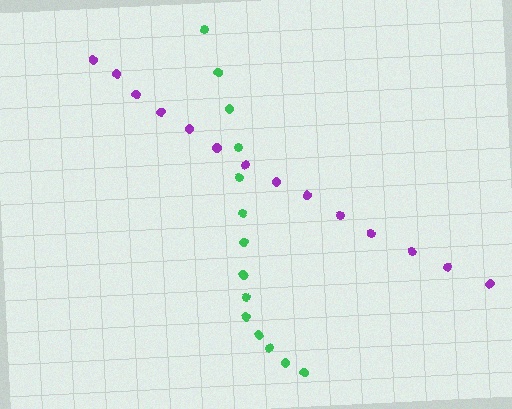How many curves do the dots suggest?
There are 2 distinct paths.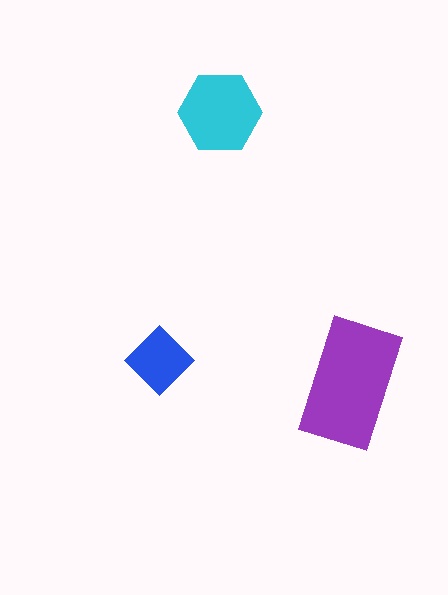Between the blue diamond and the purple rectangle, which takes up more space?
The purple rectangle.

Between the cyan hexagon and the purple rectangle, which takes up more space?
The purple rectangle.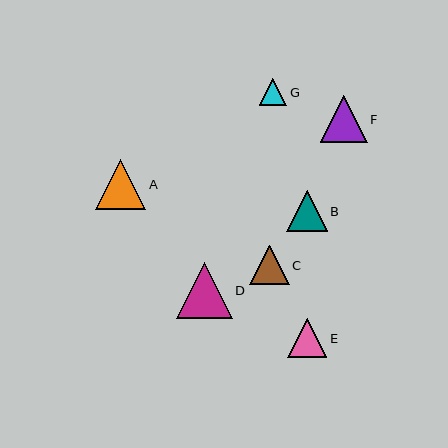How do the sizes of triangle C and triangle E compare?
Triangle C and triangle E are approximately the same size.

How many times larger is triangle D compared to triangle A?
Triangle D is approximately 1.1 times the size of triangle A.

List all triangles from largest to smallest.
From largest to smallest: D, A, F, B, C, E, G.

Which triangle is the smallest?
Triangle G is the smallest with a size of approximately 28 pixels.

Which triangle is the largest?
Triangle D is the largest with a size of approximately 55 pixels.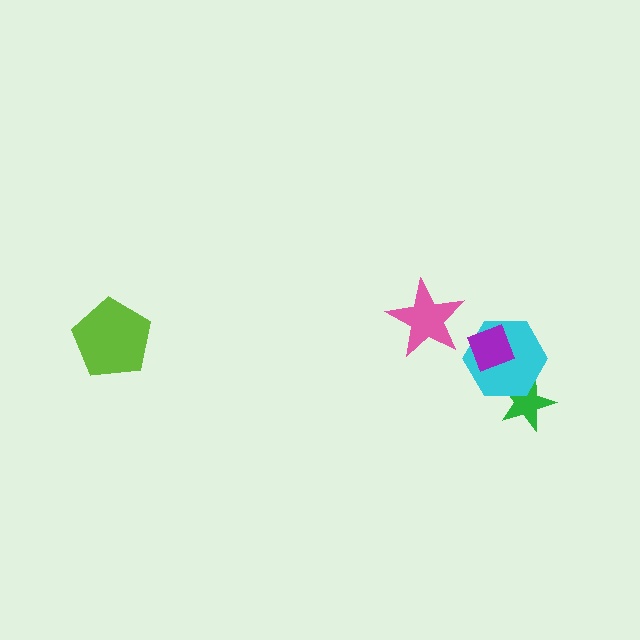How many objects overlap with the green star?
1 object overlaps with the green star.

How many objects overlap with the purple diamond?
1 object overlaps with the purple diamond.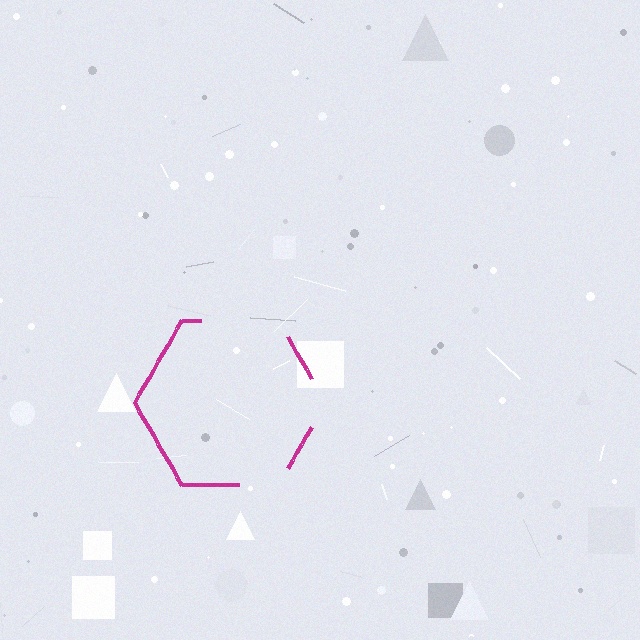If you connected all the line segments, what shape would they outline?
They would outline a hexagon.